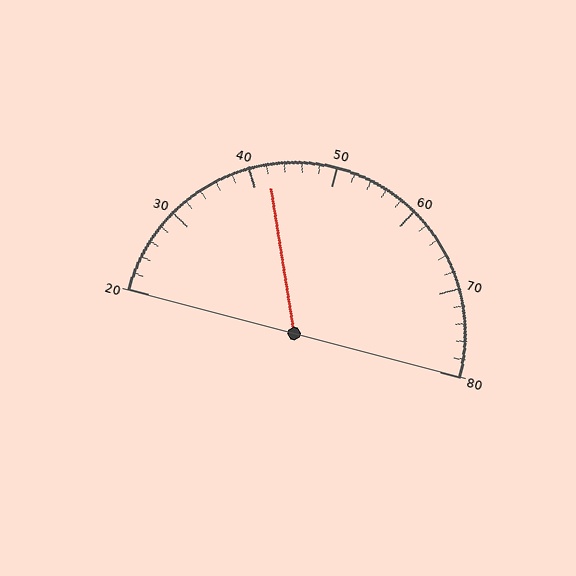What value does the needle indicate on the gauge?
The needle indicates approximately 42.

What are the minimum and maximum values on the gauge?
The gauge ranges from 20 to 80.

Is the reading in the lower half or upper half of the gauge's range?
The reading is in the lower half of the range (20 to 80).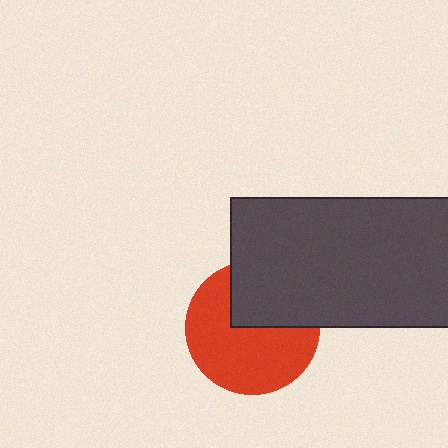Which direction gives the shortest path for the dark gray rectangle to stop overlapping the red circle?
Moving up gives the shortest separation.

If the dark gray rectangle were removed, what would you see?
You would see the complete red circle.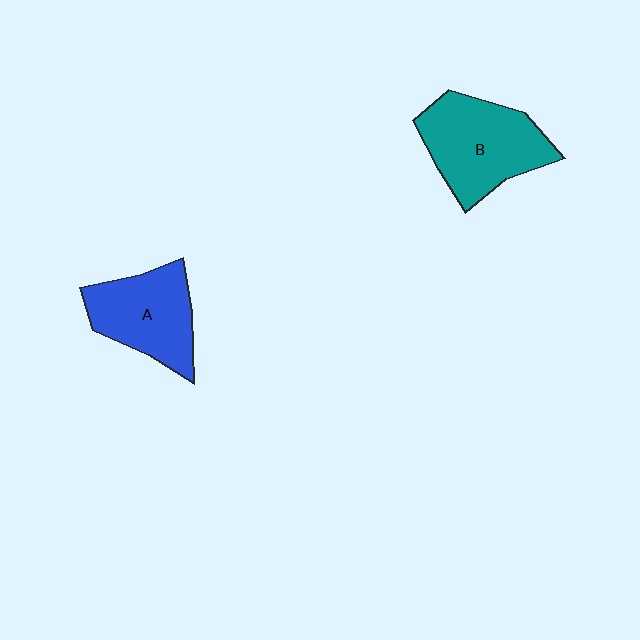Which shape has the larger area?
Shape B (teal).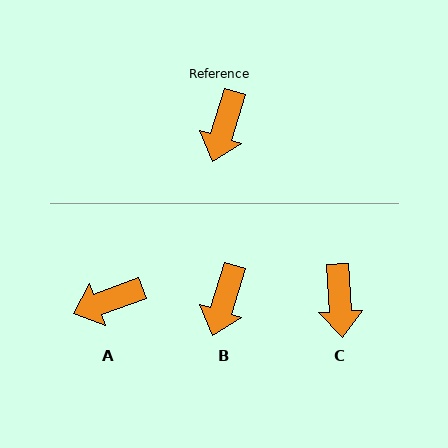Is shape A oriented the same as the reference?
No, it is off by about 52 degrees.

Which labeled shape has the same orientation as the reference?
B.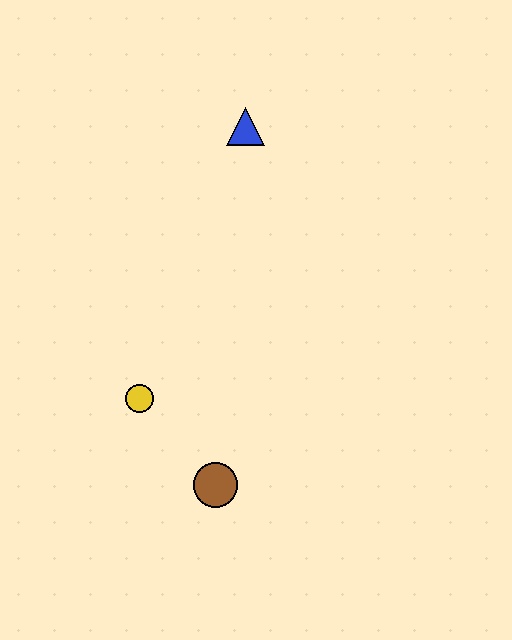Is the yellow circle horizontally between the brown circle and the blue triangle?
No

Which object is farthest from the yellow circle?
The blue triangle is farthest from the yellow circle.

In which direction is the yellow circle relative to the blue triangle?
The yellow circle is below the blue triangle.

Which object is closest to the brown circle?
The yellow circle is closest to the brown circle.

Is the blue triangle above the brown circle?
Yes